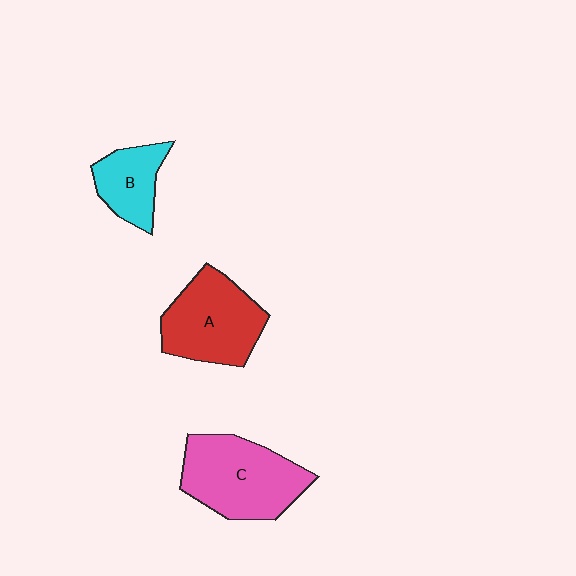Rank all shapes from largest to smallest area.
From largest to smallest: C (pink), A (red), B (cyan).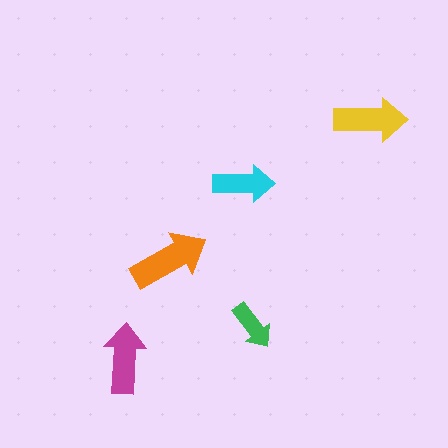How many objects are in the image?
There are 5 objects in the image.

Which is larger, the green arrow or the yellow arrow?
The yellow one.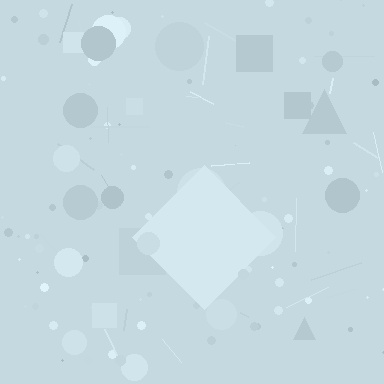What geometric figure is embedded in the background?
A diamond is embedded in the background.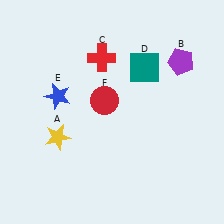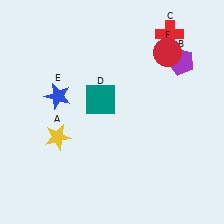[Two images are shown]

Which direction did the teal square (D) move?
The teal square (D) moved left.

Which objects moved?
The objects that moved are: the red cross (C), the teal square (D), the red circle (F).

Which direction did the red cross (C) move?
The red cross (C) moved right.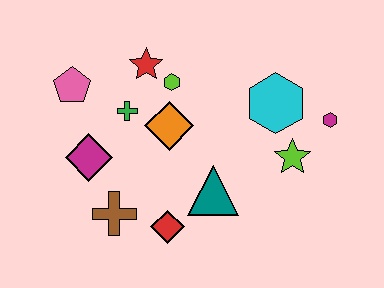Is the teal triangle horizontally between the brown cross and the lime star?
Yes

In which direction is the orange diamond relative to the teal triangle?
The orange diamond is above the teal triangle.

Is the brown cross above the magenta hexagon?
No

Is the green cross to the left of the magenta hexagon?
Yes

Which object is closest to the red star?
The lime hexagon is closest to the red star.